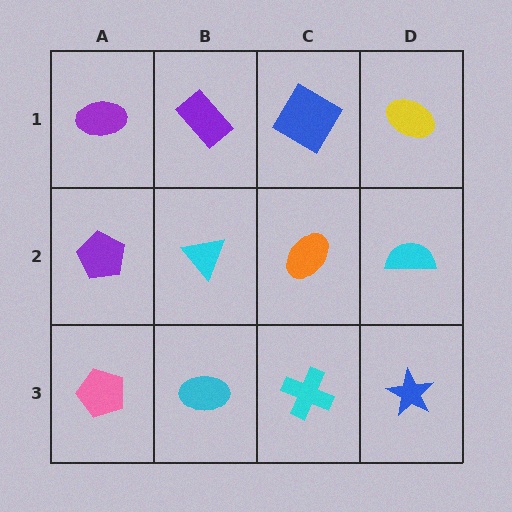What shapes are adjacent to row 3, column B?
A cyan triangle (row 2, column B), a pink pentagon (row 3, column A), a cyan cross (row 3, column C).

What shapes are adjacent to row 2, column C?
A blue diamond (row 1, column C), a cyan cross (row 3, column C), a cyan triangle (row 2, column B), a cyan semicircle (row 2, column D).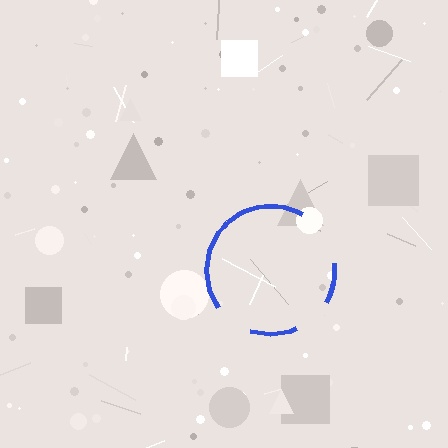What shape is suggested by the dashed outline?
The dashed outline suggests a circle.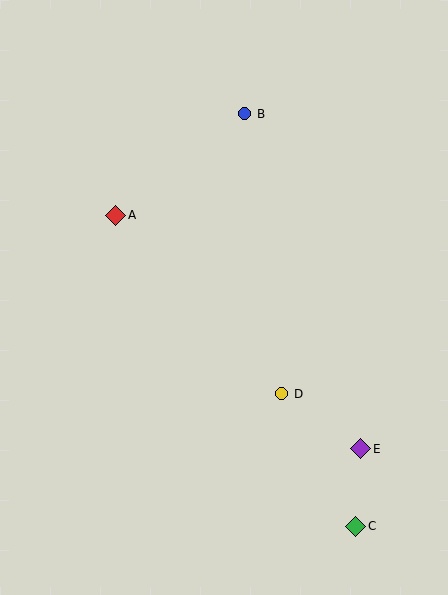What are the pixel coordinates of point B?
Point B is at (245, 114).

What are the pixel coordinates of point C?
Point C is at (356, 526).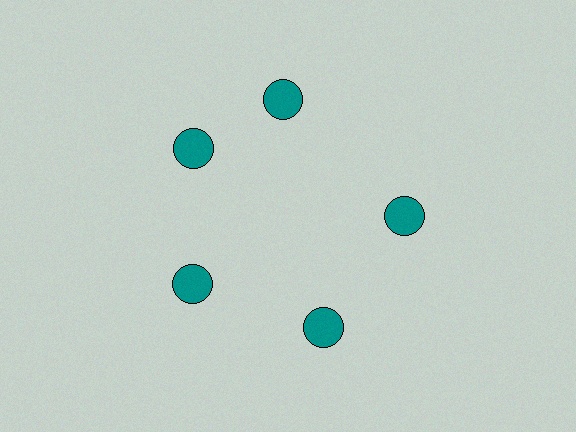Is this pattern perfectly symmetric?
No. The 5 teal circles are arranged in a ring, but one element near the 1 o'clock position is rotated out of alignment along the ring, breaking the 5-fold rotational symmetry.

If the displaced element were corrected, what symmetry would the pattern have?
It would have 5-fold rotational symmetry — the pattern would map onto itself every 72 degrees.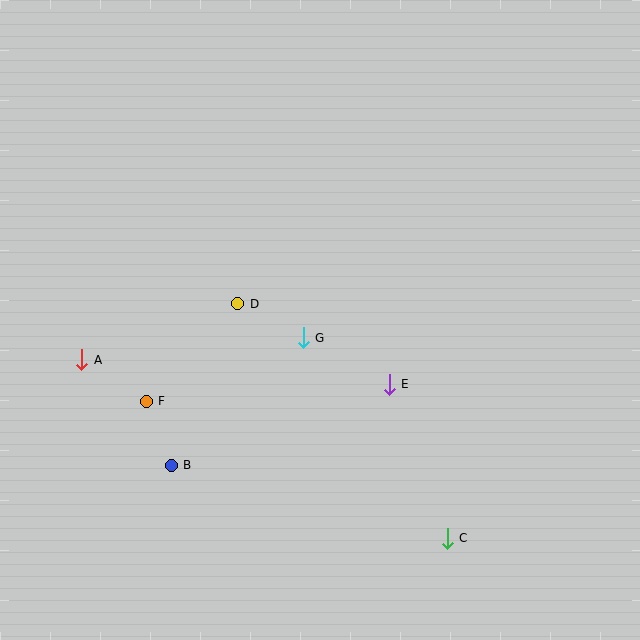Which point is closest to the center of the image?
Point G at (303, 338) is closest to the center.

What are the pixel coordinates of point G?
Point G is at (303, 338).